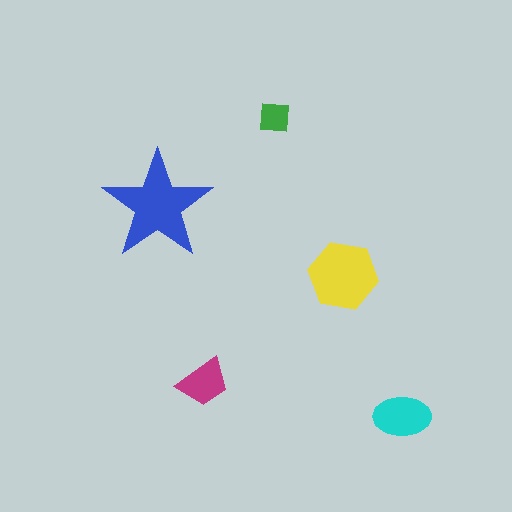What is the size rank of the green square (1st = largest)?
5th.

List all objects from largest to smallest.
The blue star, the yellow hexagon, the cyan ellipse, the magenta trapezoid, the green square.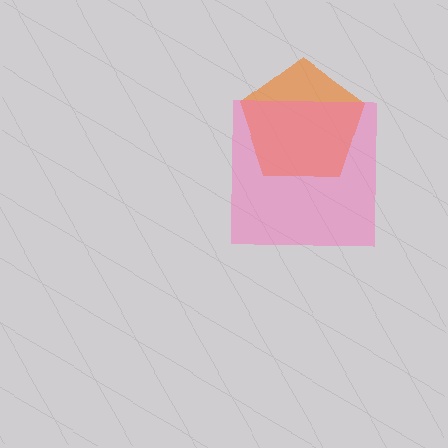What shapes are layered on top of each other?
The layered shapes are: an orange pentagon, a pink square.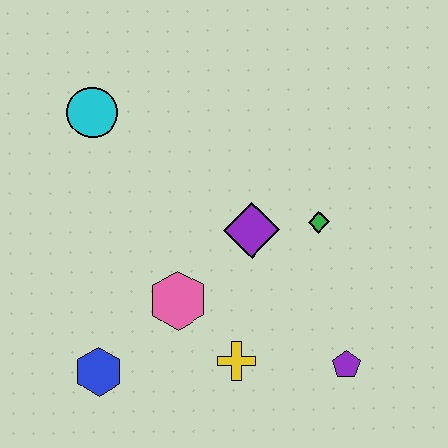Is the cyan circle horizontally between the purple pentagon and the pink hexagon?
No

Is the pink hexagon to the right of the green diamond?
No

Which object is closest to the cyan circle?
The purple diamond is closest to the cyan circle.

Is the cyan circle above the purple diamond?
Yes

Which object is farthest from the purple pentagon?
The cyan circle is farthest from the purple pentagon.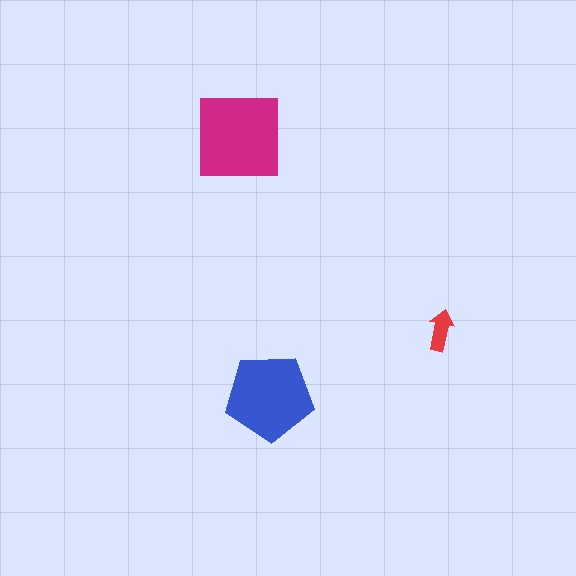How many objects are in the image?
There are 3 objects in the image.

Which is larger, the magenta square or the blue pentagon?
The magenta square.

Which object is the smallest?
The red arrow.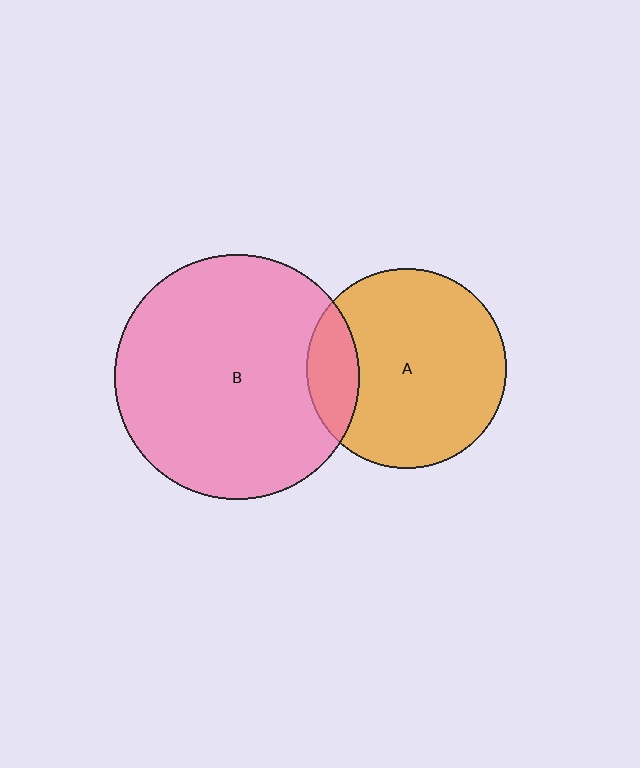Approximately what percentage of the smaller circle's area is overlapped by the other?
Approximately 15%.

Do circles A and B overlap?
Yes.